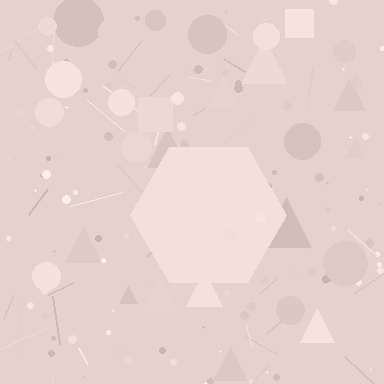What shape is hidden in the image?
A hexagon is hidden in the image.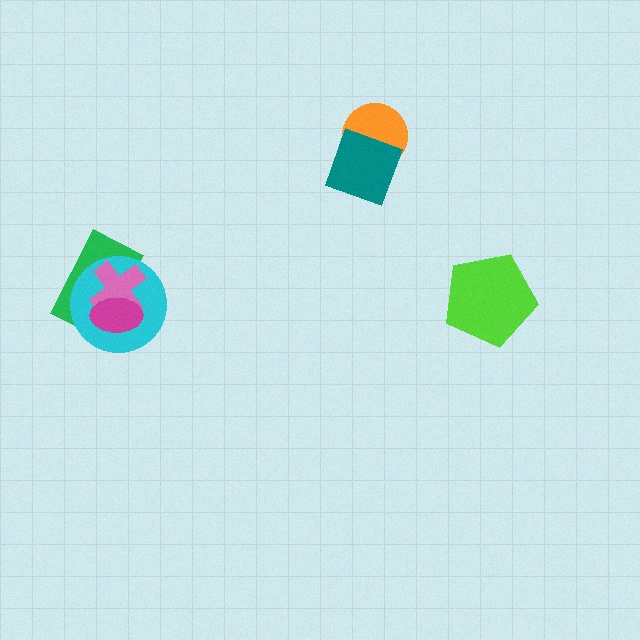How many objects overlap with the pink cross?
3 objects overlap with the pink cross.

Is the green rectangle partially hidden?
Yes, it is partially covered by another shape.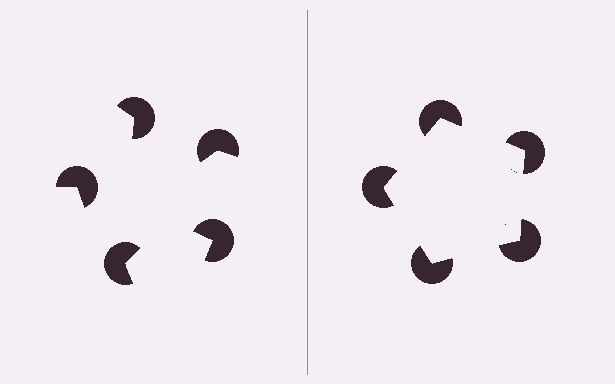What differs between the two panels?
The pac-man discs are positioned identically on both sides; only the wedge orientations differ. On the right they align to a pentagon; on the left they are misaligned.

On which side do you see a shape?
An illusory pentagon appears on the right side. On the left side the wedge cuts are rotated, so no coherent shape forms.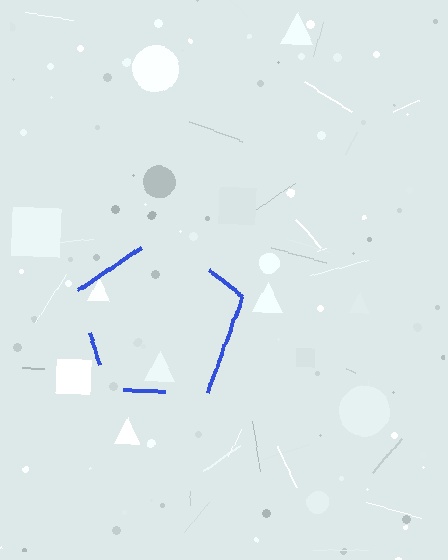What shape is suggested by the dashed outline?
The dashed outline suggests a pentagon.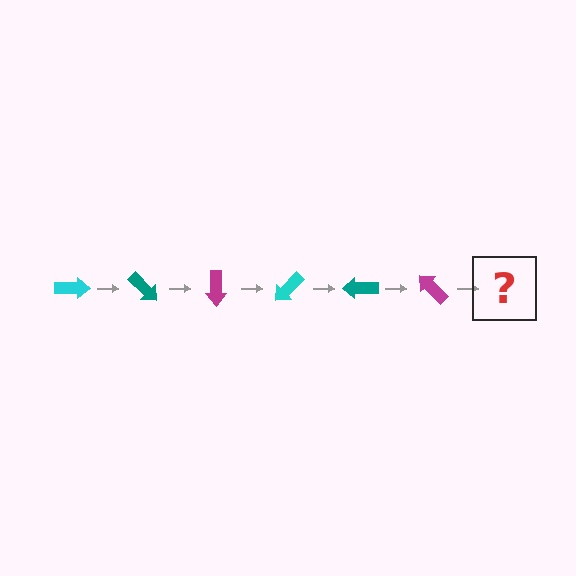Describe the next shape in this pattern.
It should be a cyan arrow, rotated 270 degrees from the start.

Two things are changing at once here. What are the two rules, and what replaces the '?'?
The two rules are that it rotates 45 degrees each step and the color cycles through cyan, teal, and magenta. The '?' should be a cyan arrow, rotated 270 degrees from the start.